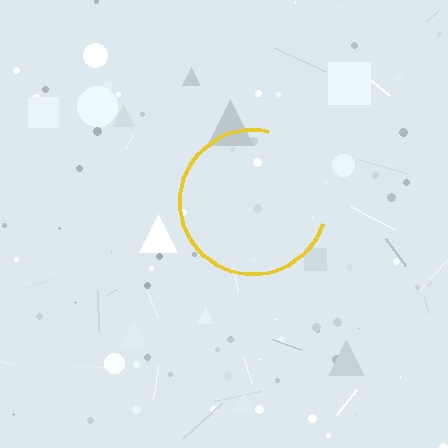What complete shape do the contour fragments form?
The contour fragments form a circle.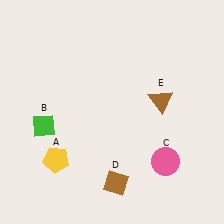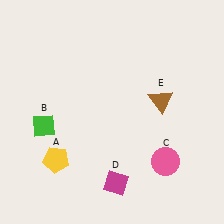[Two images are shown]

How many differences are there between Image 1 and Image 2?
There is 1 difference between the two images.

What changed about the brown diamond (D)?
In Image 1, D is brown. In Image 2, it changed to magenta.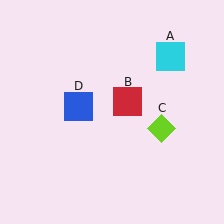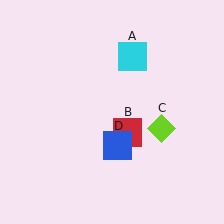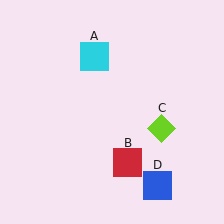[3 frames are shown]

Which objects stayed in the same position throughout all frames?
Lime diamond (object C) remained stationary.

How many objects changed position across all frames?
3 objects changed position: cyan square (object A), red square (object B), blue square (object D).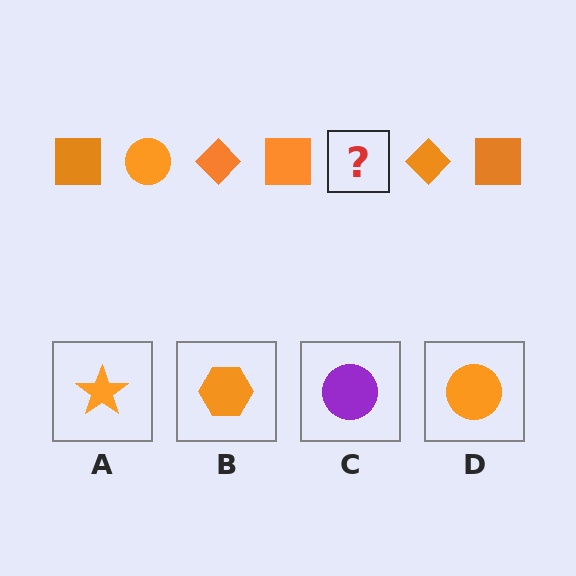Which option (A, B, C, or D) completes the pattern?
D.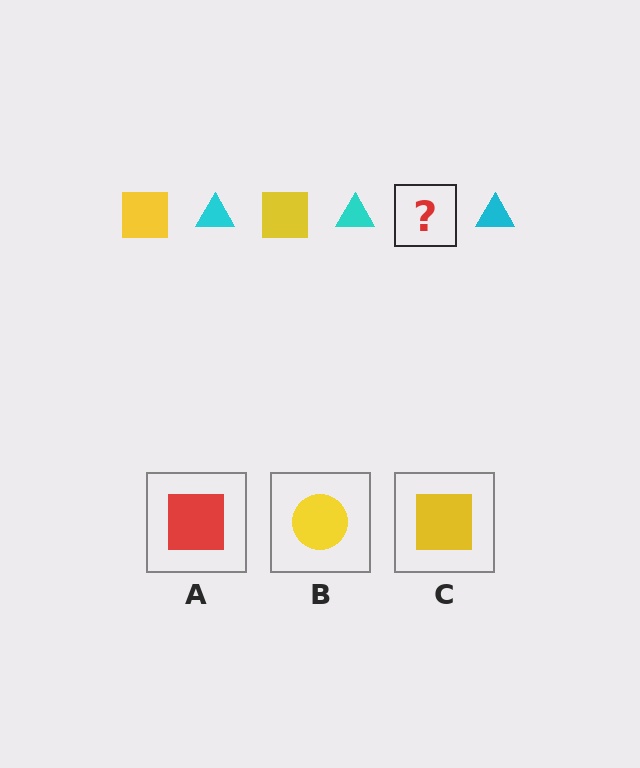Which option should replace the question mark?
Option C.